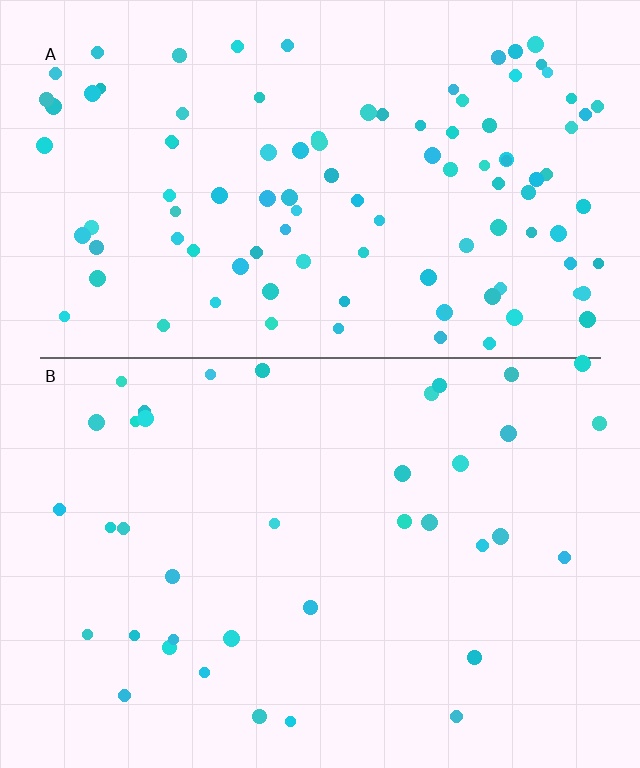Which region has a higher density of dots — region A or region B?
A (the top).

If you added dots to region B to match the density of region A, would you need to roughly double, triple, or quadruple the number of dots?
Approximately triple.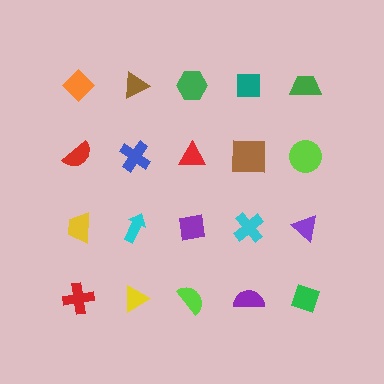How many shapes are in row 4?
5 shapes.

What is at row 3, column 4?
A cyan cross.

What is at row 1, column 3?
A green hexagon.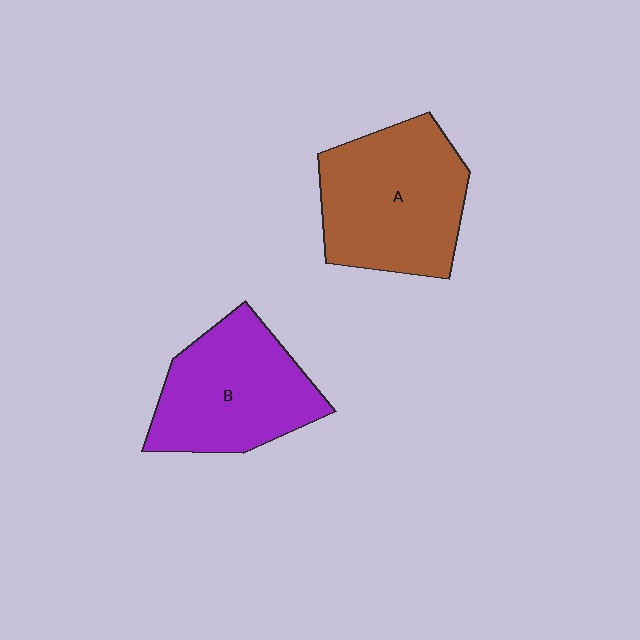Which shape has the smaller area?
Shape B (purple).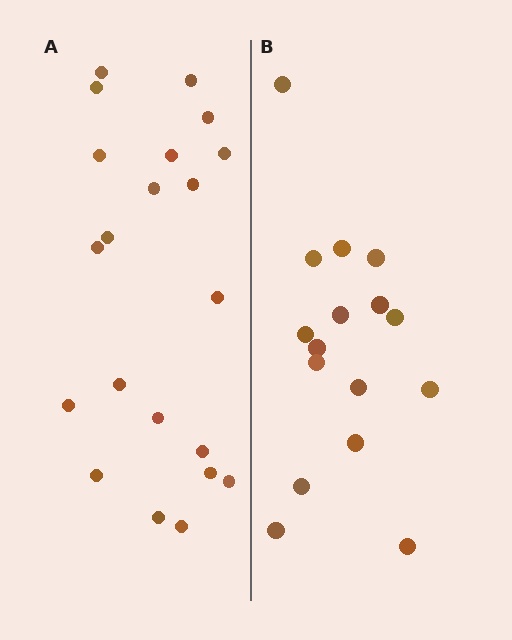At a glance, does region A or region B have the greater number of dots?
Region A (the left region) has more dots.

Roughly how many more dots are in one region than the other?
Region A has about 5 more dots than region B.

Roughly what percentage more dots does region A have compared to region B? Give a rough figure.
About 30% more.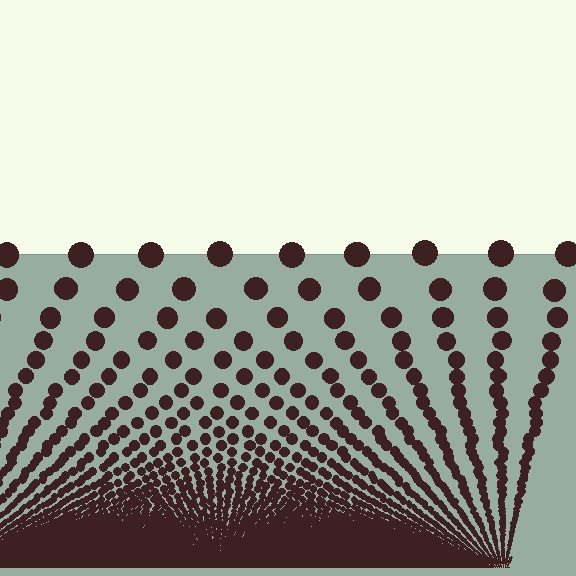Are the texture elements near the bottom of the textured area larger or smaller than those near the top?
Smaller. The gradient is inverted — elements near the bottom are smaller and denser.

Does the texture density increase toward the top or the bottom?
Density increases toward the bottom.